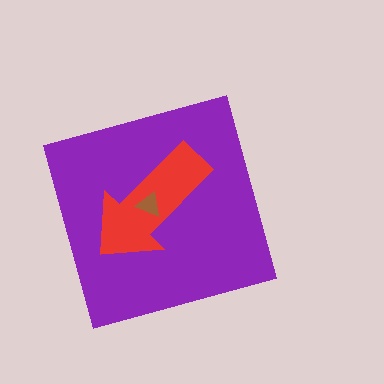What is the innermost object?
The brown triangle.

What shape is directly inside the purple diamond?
The red arrow.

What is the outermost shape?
The purple diamond.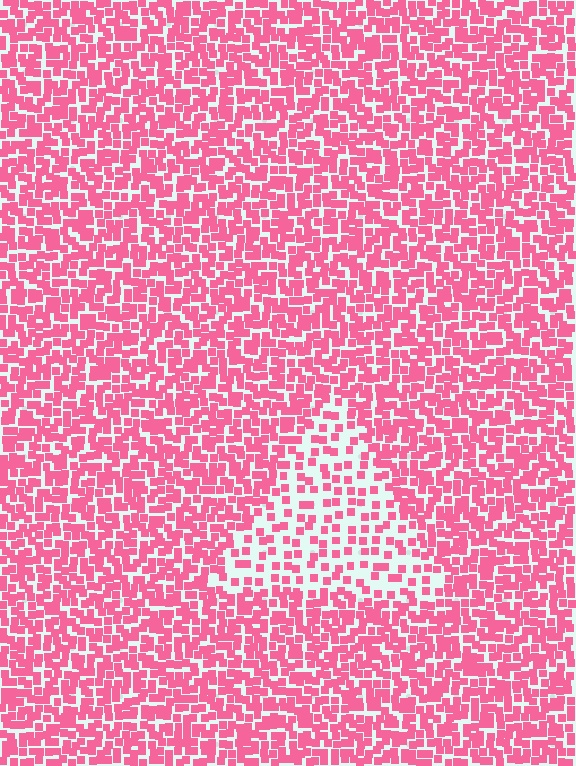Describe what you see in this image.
The image contains small pink elements arranged at two different densities. A triangle-shaped region is visible where the elements are less densely packed than the surrounding area.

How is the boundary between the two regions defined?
The boundary is defined by a change in element density (approximately 2.1x ratio). All elements are the same color, size, and shape.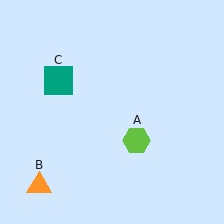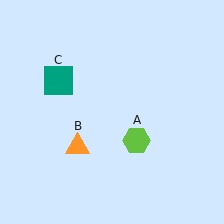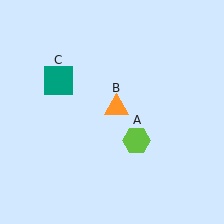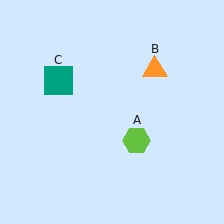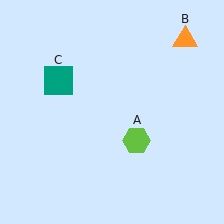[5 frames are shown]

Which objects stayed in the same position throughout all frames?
Lime hexagon (object A) and teal square (object C) remained stationary.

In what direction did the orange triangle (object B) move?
The orange triangle (object B) moved up and to the right.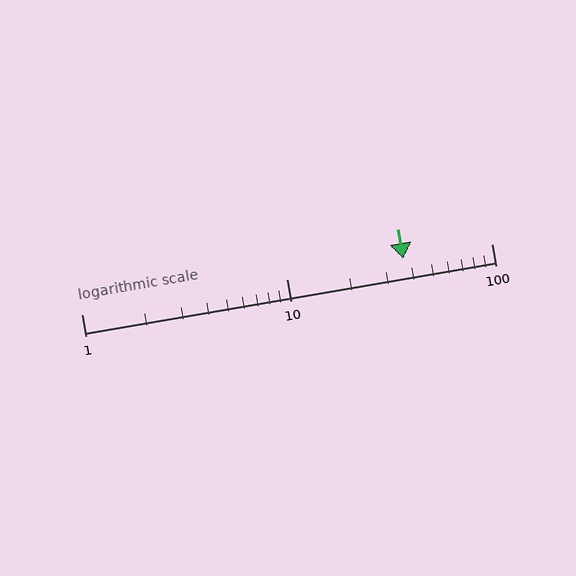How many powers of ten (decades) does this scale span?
The scale spans 2 decades, from 1 to 100.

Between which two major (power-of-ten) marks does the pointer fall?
The pointer is between 10 and 100.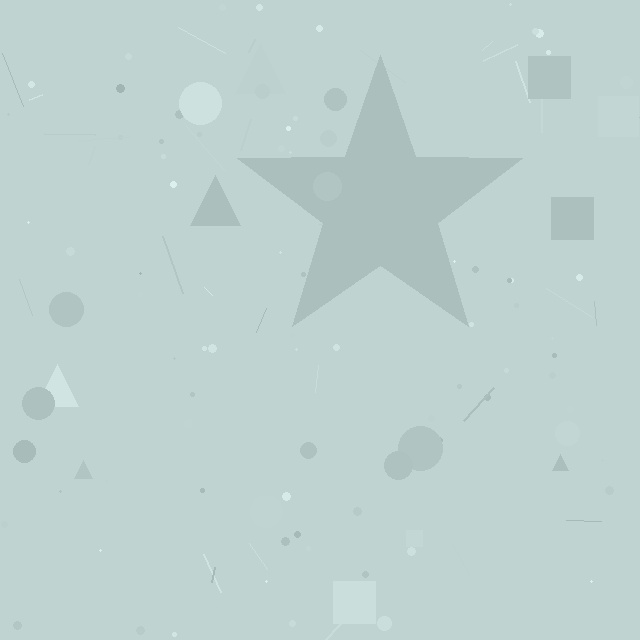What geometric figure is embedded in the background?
A star is embedded in the background.